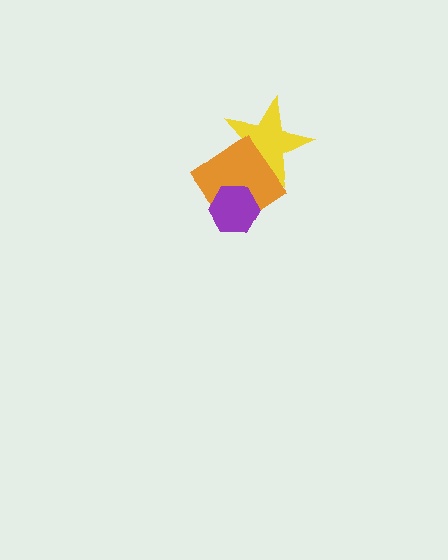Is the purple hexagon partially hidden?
No, no other shape covers it.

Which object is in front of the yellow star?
The orange diamond is in front of the yellow star.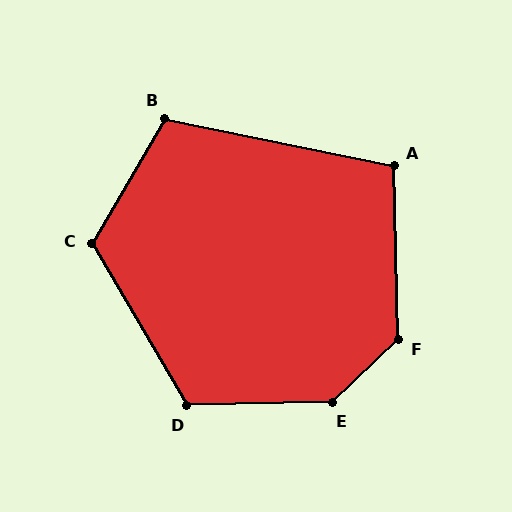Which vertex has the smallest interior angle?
A, at approximately 103 degrees.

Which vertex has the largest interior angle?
E, at approximately 138 degrees.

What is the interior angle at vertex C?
Approximately 119 degrees (obtuse).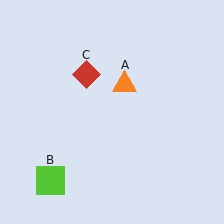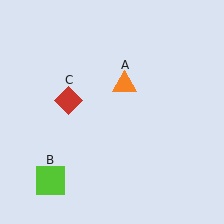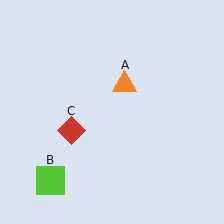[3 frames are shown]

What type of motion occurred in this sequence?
The red diamond (object C) rotated counterclockwise around the center of the scene.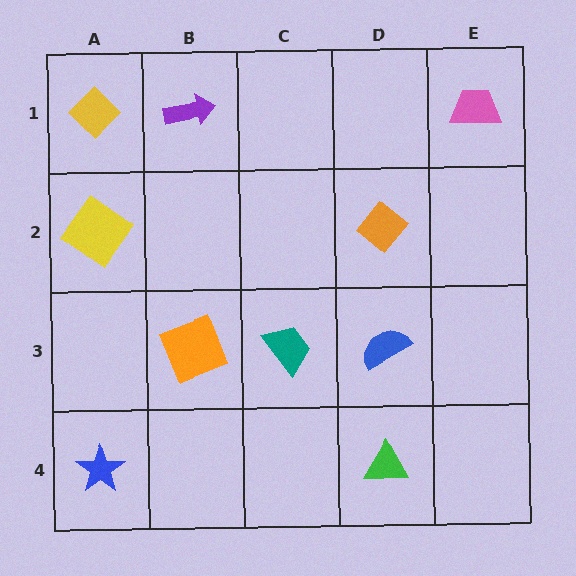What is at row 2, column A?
A yellow diamond.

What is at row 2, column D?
An orange diamond.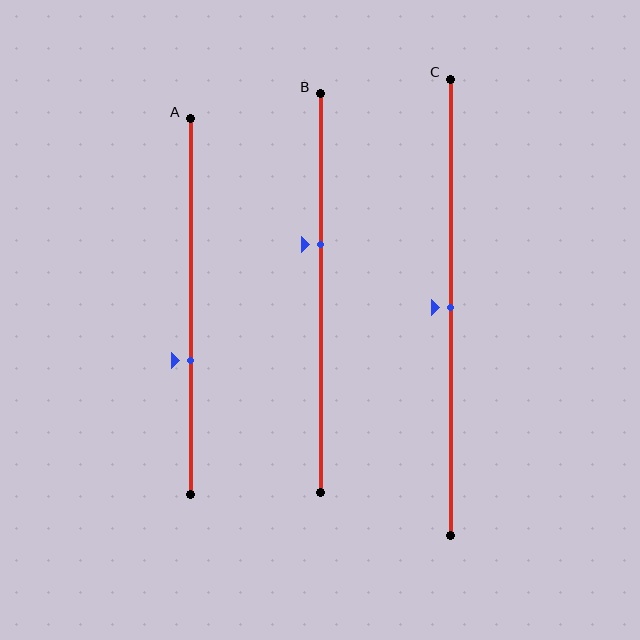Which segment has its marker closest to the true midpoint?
Segment C has its marker closest to the true midpoint.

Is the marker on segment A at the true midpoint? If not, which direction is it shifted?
No, the marker on segment A is shifted downward by about 14% of the segment length.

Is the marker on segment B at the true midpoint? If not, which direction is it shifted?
No, the marker on segment B is shifted upward by about 12% of the segment length.